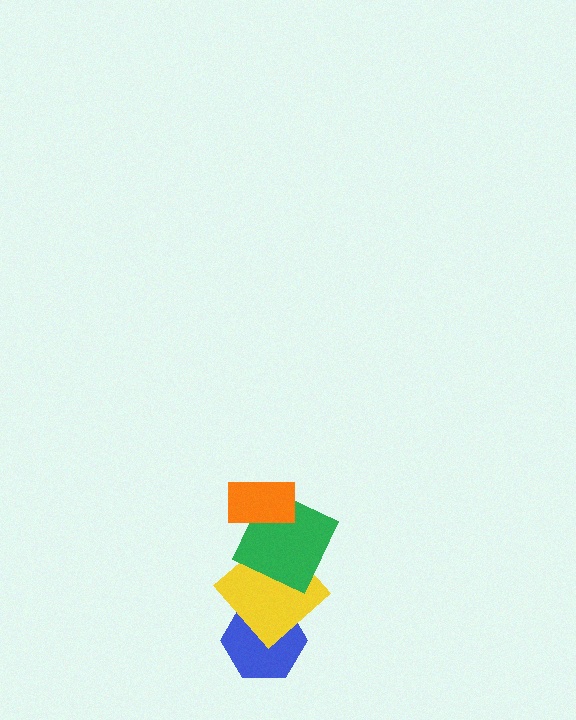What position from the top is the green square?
The green square is 2nd from the top.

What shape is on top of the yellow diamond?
The green square is on top of the yellow diamond.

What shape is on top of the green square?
The orange rectangle is on top of the green square.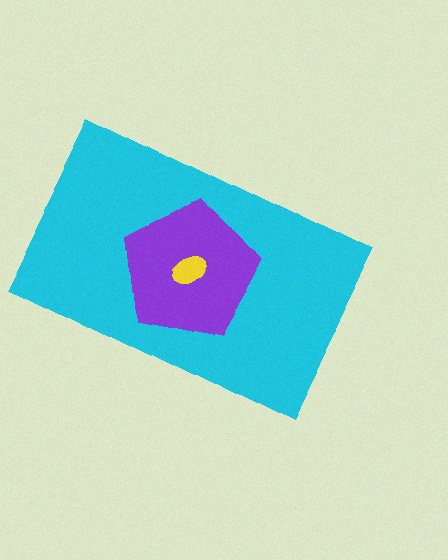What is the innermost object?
The yellow ellipse.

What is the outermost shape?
The cyan rectangle.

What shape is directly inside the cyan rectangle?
The purple pentagon.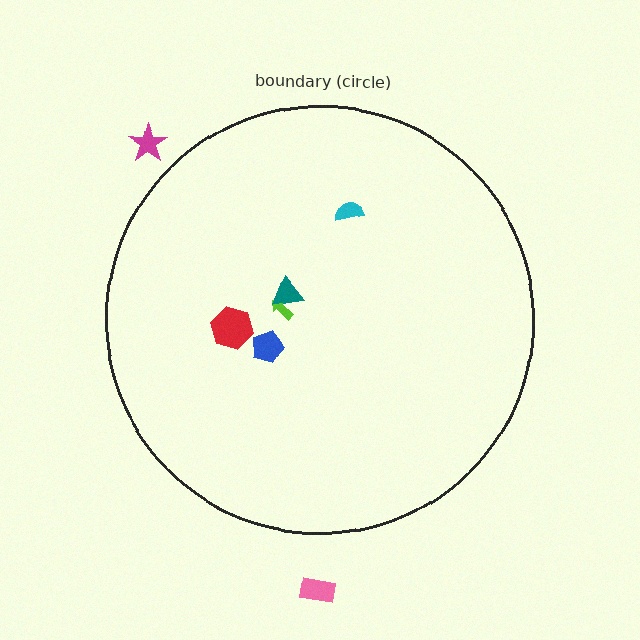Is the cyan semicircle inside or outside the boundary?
Inside.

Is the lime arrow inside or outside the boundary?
Inside.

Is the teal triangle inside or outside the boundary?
Inside.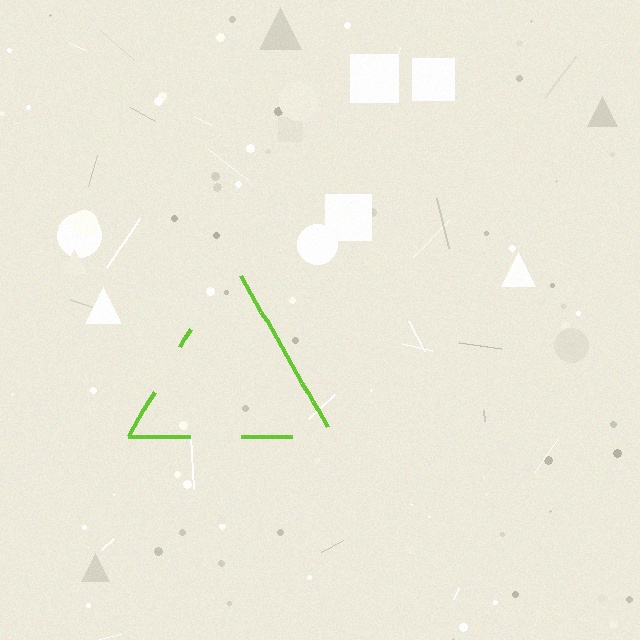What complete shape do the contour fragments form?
The contour fragments form a triangle.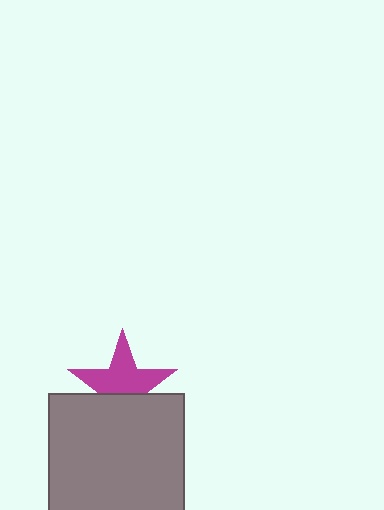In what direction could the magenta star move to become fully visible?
The magenta star could move up. That would shift it out from behind the gray rectangle entirely.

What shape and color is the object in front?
The object in front is a gray rectangle.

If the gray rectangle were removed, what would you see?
You would see the complete magenta star.